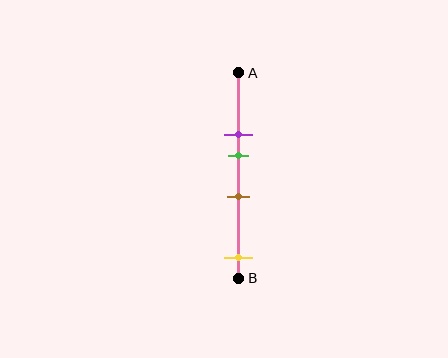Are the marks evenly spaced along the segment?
No, the marks are not evenly spaced.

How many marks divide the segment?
There are 4 marks dividing the segment.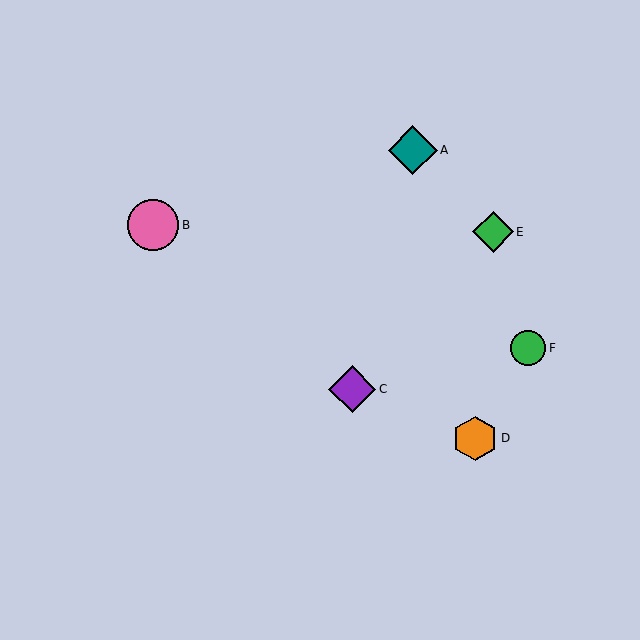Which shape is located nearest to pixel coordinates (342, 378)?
The purple diamond (labeled C) at (352, 389) is nearest to that location.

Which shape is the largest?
The pink circle (labeled B) is the largest.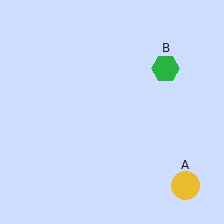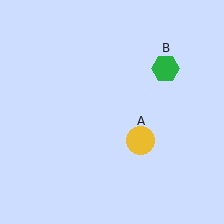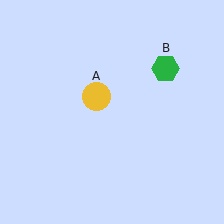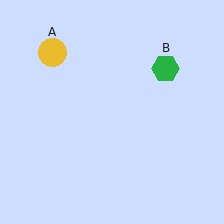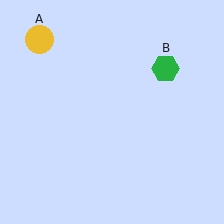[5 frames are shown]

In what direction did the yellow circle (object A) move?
The yellow circle (object A) moved up and to the left.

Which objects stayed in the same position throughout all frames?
Green hexagon (object B) remained stationary.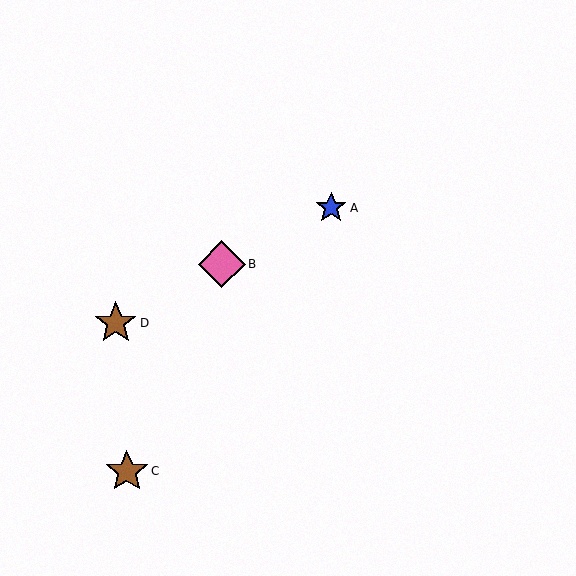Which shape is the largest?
The pink diamond (labeled B) is the largest.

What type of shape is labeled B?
Shape B is a pink diamond.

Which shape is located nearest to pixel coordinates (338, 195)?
The blue star (labeled A) at (331, 208) is nearest to that location.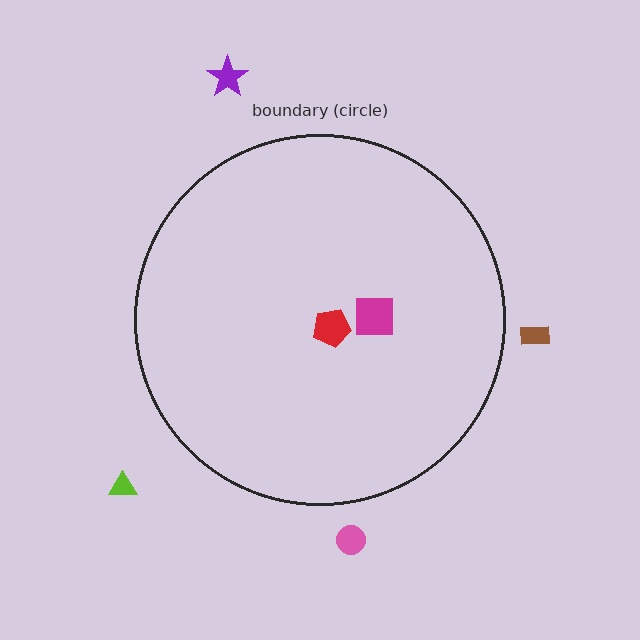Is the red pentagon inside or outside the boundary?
Inside.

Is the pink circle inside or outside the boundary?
Outside.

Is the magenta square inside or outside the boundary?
Inside.